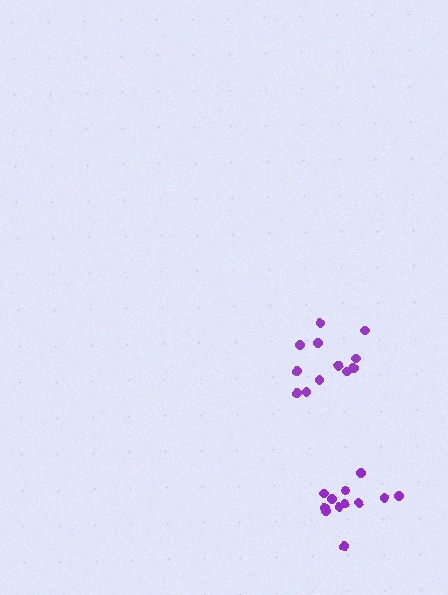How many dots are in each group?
Group 1: 12 dots, Group 2: 12 dots (24 total).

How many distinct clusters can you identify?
There are 2 distinct clusters.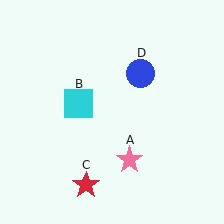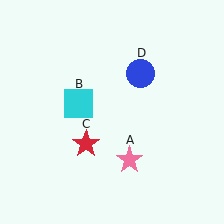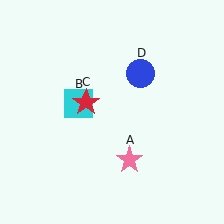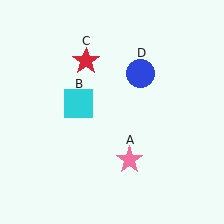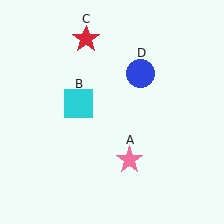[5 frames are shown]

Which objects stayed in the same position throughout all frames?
Pink star (object A) and cyan square (object B) and blue circle (object D) remained stationary.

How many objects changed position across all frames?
1 object changed position: red star (object C).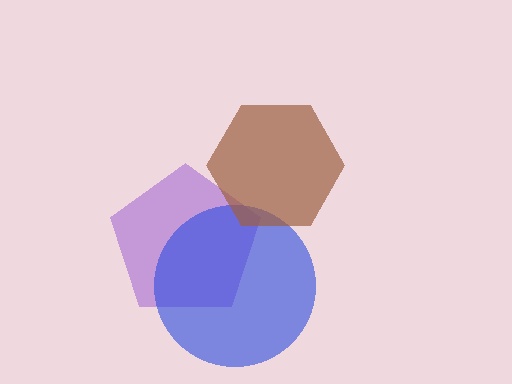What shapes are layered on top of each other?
The layered shapes are: a purple pentagon, a blue circle, a brown hexagon.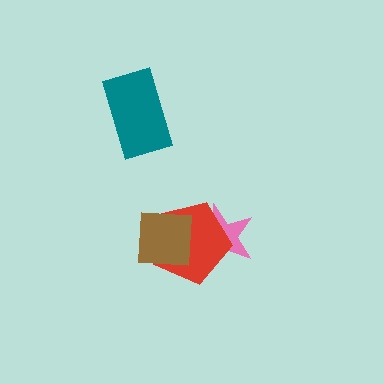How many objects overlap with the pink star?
1 object overlaps with the pink star.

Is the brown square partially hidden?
No, no other shape covers it.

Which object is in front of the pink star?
The red pentagon is in front of the pink star.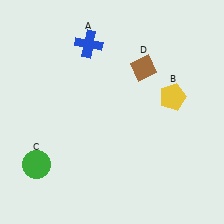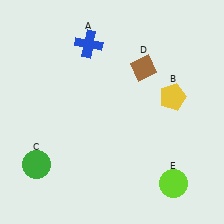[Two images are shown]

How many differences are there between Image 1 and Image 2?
There is 1 difference between the two images.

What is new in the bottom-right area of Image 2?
A lime circle (E) was added in the bottom-right area of Image 2.